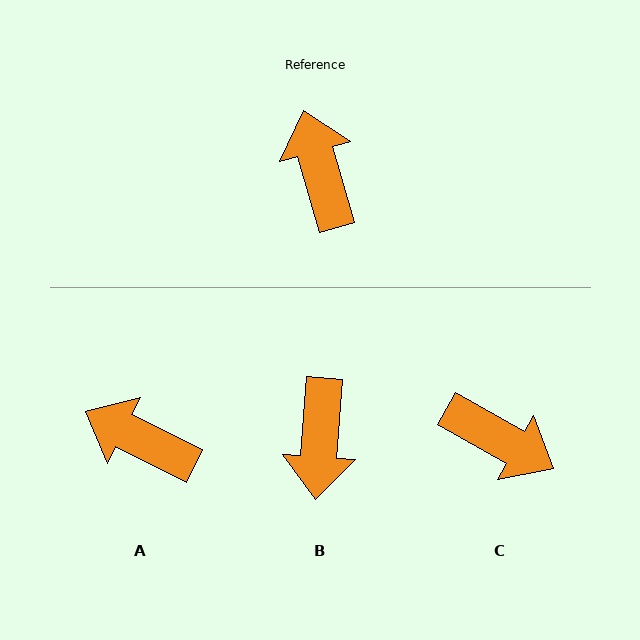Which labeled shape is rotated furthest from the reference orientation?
B, about 160 degrees away.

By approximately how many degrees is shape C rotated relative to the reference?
Approximately 135 degrees clockwise.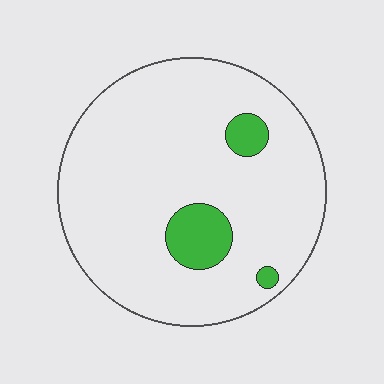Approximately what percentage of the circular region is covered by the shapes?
Approximately 10%.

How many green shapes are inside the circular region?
3.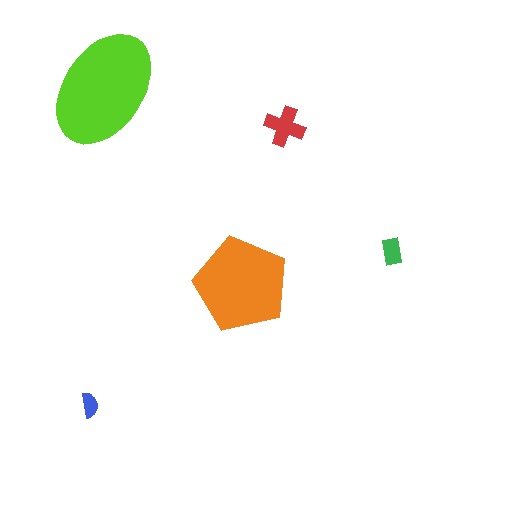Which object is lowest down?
The blue semicircle is bottommost.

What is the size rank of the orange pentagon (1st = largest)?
2nd.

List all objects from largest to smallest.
The lime ellipse, the orange pentagon, the red cross, the green rectangle, the blue semicircle.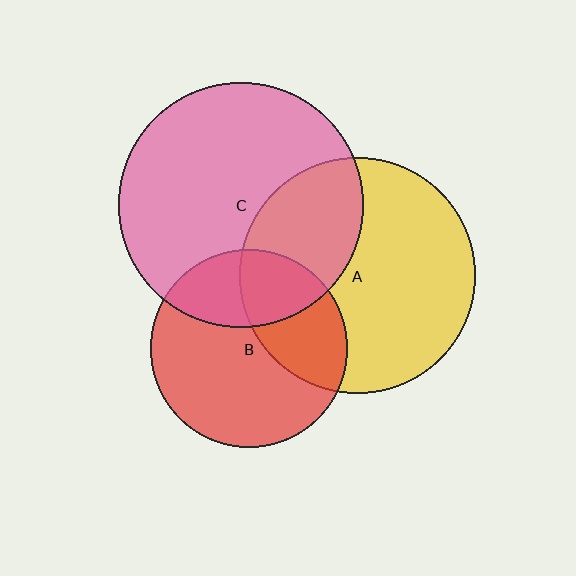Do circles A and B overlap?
Yes.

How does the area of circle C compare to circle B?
Approximately 1.5 times.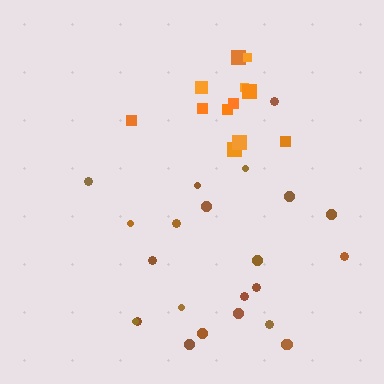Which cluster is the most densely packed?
Orange.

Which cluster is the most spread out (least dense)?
Brown.